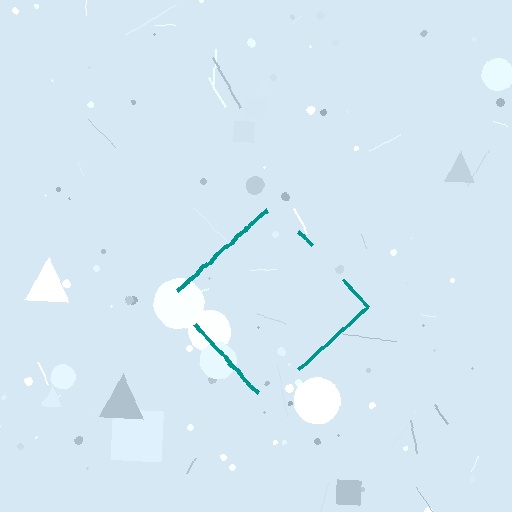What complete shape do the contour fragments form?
The contour fragments form a diamond.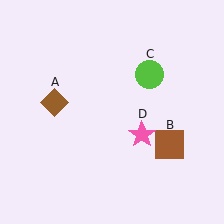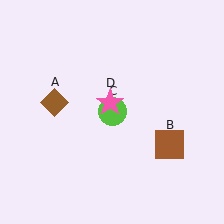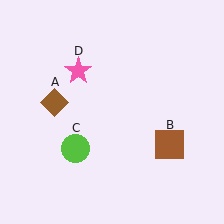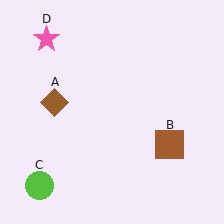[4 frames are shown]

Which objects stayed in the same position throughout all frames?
Brown diamond (object A) and brown square (object B) remained stationary.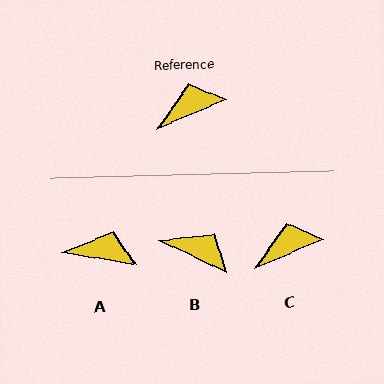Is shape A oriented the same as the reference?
No, it is off by about 32 degrees.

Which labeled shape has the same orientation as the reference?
C.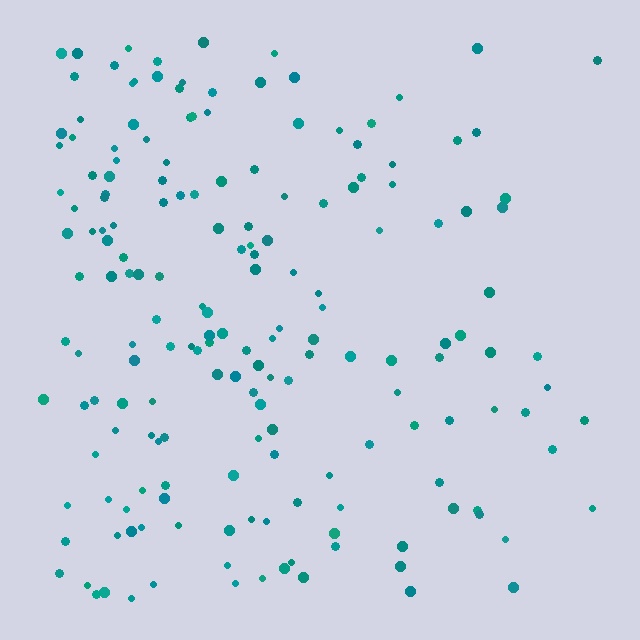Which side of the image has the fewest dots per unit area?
The right.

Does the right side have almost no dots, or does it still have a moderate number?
Still a moderate number, just noticeably fewer than the left.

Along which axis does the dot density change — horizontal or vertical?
Horizontal.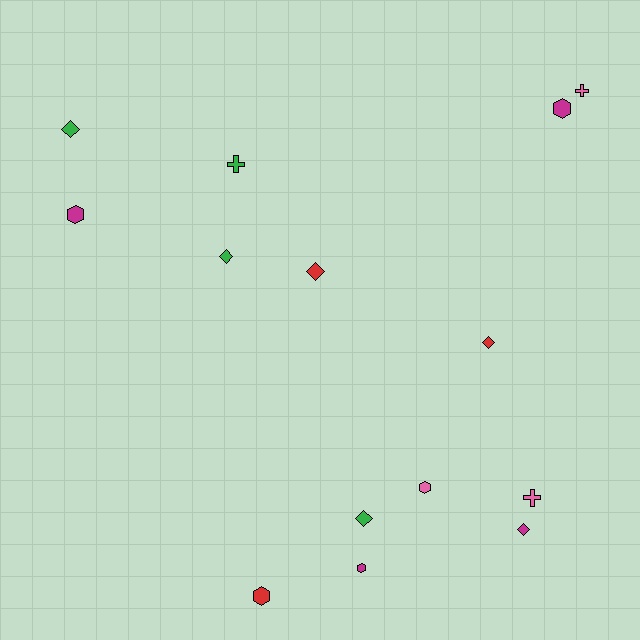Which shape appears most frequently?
Diamond, with 6 objects.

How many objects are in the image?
There are 14 objects.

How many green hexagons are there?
There are no green hexagons.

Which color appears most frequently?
Magenta, with 4 objects.